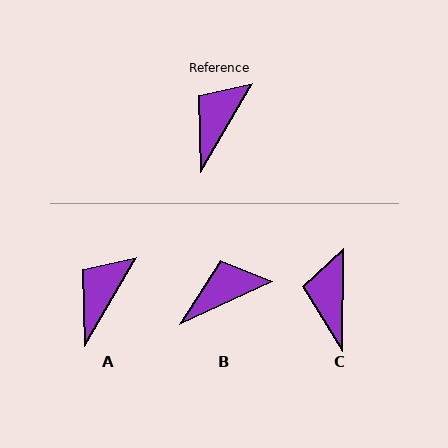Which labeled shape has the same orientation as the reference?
A.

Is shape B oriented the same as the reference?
No, it is off by about 35 degrees.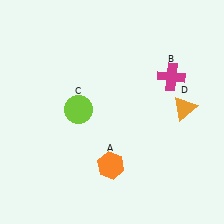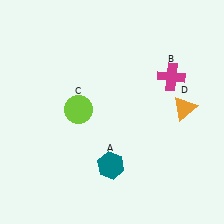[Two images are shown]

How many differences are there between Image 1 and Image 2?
There is 1 difference between the two images.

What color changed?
The hexagon (A) changed from orange in Image 1 to teal in Image 2.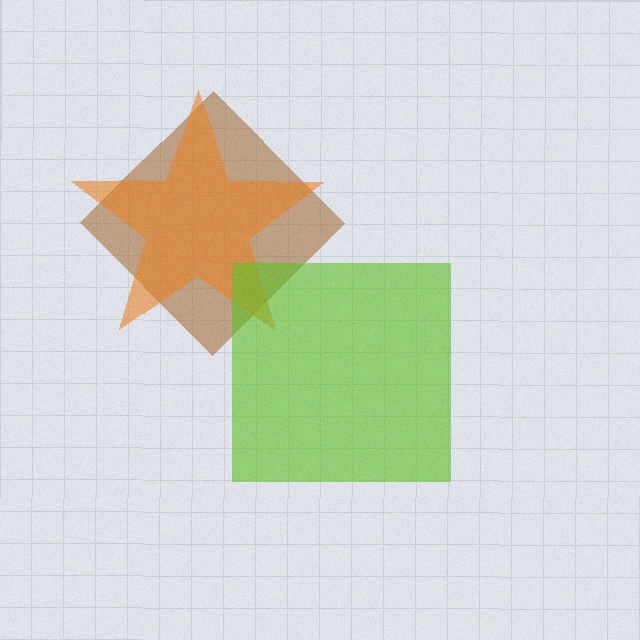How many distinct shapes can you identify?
There are 3 distinct shapes: a brown diamond, an orange star, a lime square.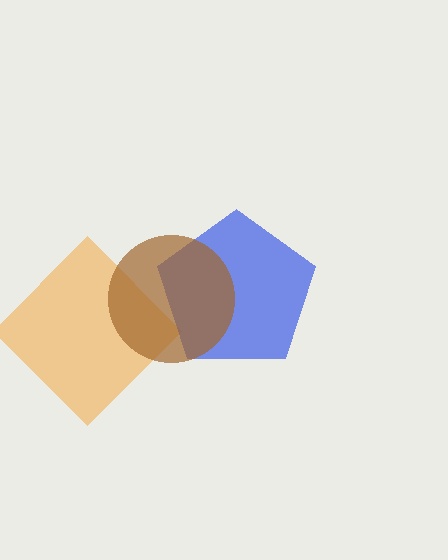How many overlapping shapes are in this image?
There are 3 overlapping shapes in the image.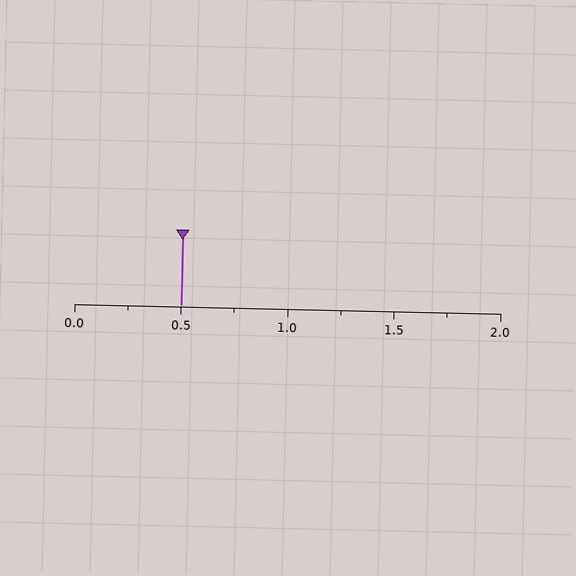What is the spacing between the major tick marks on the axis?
The major ticks are spaced 0.5 apart.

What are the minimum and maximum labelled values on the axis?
The axis runs from 0.0 to 2.0.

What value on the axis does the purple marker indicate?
The marker indicates approximately 0.5.